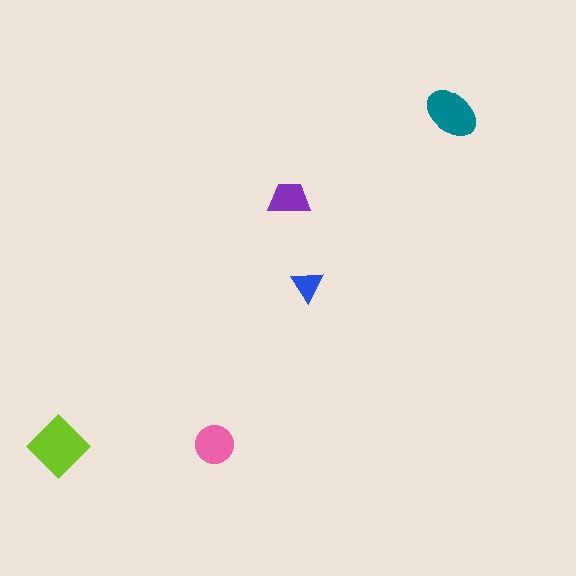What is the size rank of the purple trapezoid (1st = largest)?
4th.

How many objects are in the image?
There are 5 objects in the image.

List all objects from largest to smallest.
The lime diamond, the teal ellipse, the pink circle, the purple trapezoid, the blue triangle.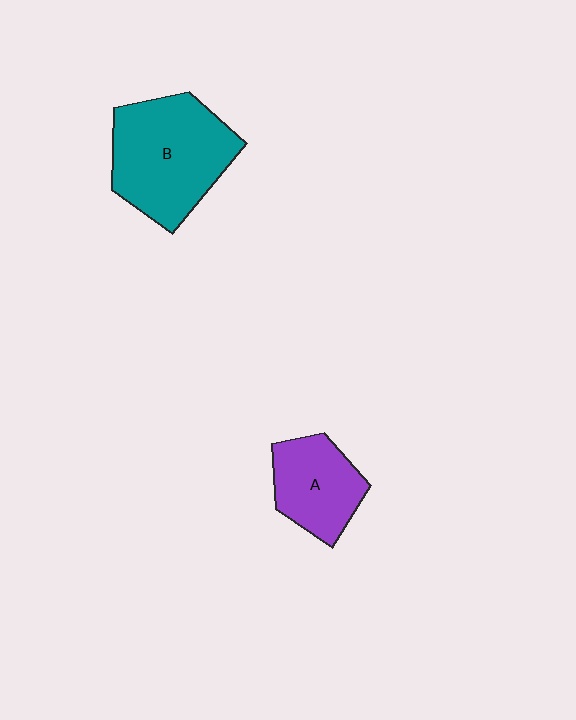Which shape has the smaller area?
Shape A (purple).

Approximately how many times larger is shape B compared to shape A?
Approximately 1.7 times.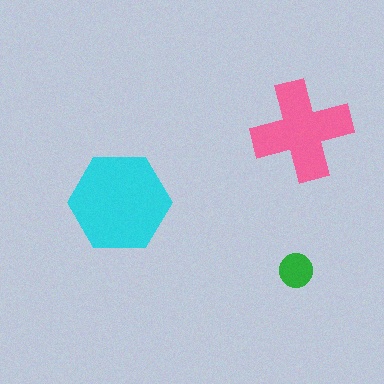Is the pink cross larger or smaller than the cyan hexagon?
Smaller.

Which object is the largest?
The cyan hexagon.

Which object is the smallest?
The green circle.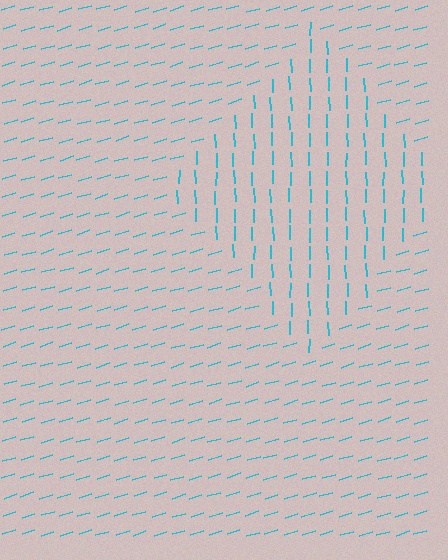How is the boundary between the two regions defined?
The boundary is defined purely by a change in line orientation (approximately 74 degrees difference). All lines are the same color and thickness.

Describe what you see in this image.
The image is filled with small cyan line segments. A diamond region in the image has lines oriented differently from the surrounding lines, creating a visible texture boundary.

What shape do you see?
I see a diamond.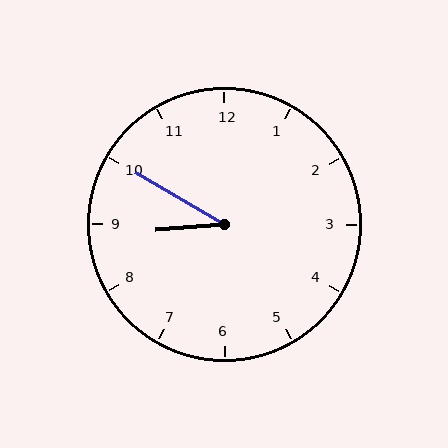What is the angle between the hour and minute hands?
Approximately 35 degrees.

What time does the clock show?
8:50.